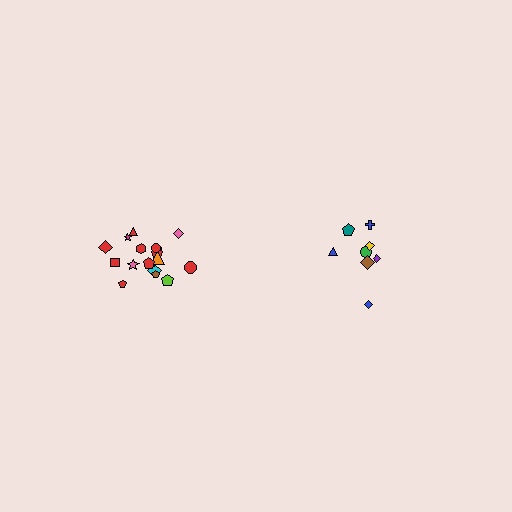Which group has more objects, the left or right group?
The left group.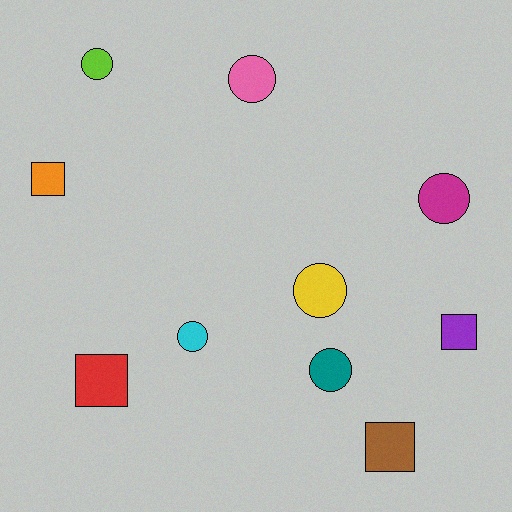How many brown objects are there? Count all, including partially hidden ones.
There is 1 brown object.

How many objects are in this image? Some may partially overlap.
There are 10 objects.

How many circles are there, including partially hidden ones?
There are 6 circles.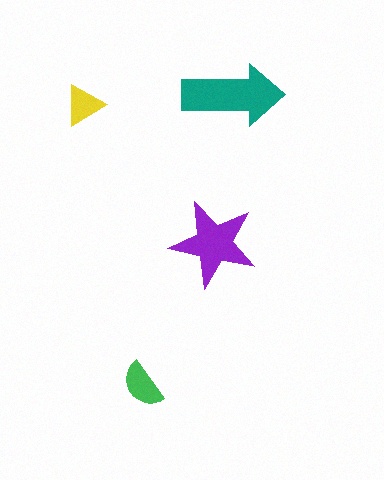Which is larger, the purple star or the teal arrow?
The teal arrow.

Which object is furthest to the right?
The teal arrow is rightmost.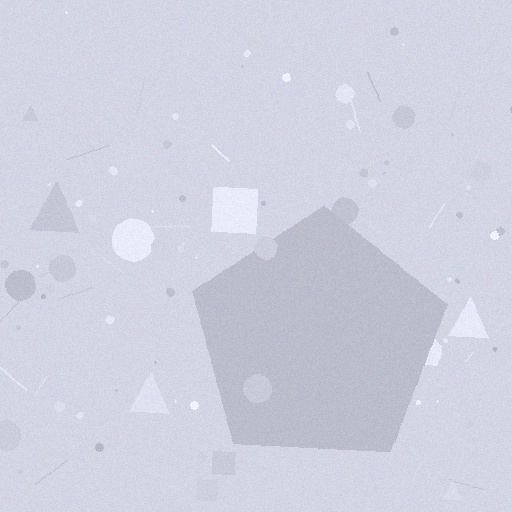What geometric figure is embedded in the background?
A pentagon is embedded in the background.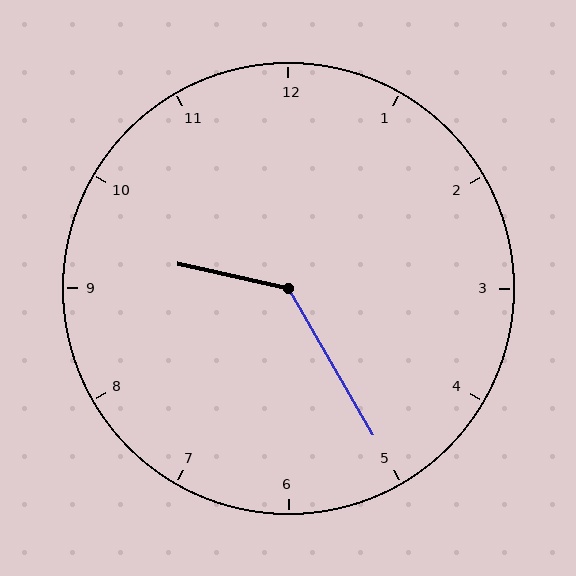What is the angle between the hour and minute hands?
Approximately 132 degrees.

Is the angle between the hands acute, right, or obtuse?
It is obtuse.